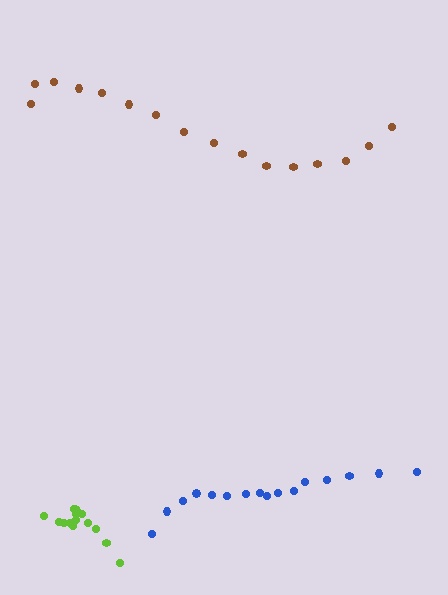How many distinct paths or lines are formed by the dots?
There are 3 distinct paths.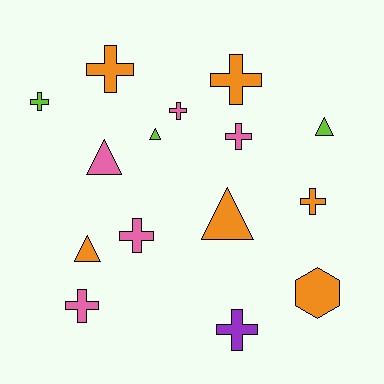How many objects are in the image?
There are 15 objects.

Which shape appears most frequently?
Cross, with 9 objects.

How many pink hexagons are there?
There are no pink hexagons.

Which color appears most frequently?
Orange, with 6 objects.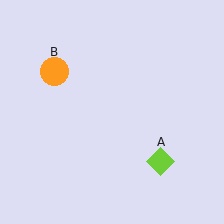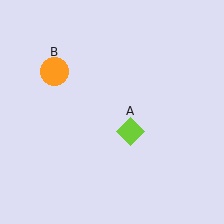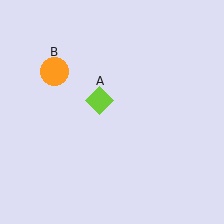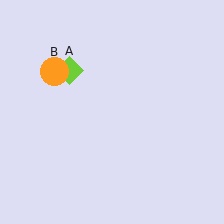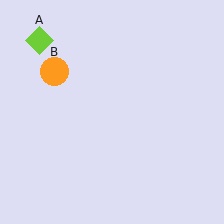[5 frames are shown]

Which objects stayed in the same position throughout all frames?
Orange circle (object B) remained stationary.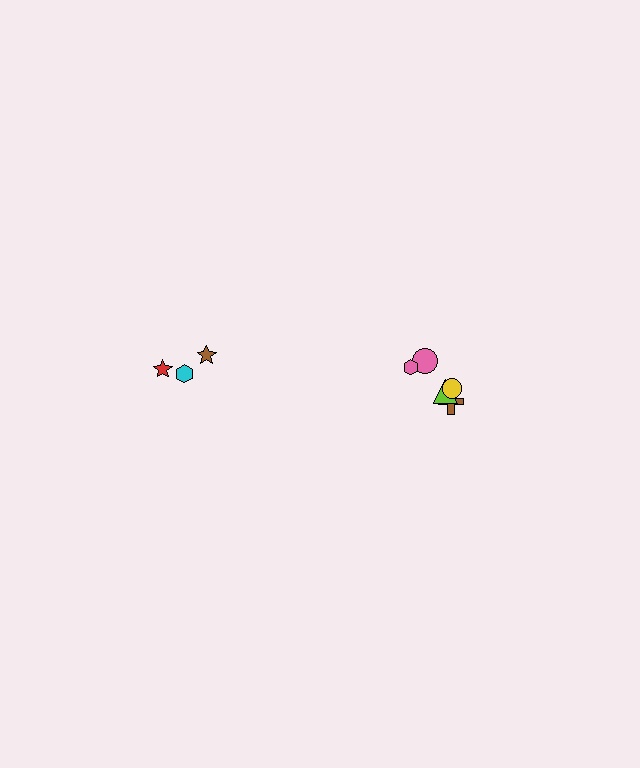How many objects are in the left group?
There are 3 objects.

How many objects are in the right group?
There are 5 objects.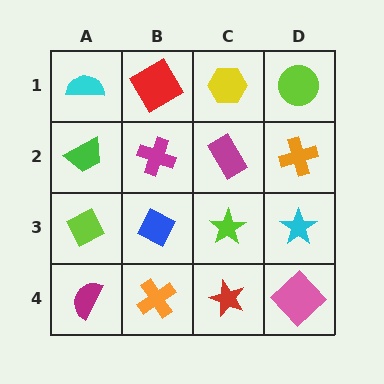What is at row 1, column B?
A red diamond.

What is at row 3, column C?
A lime star.